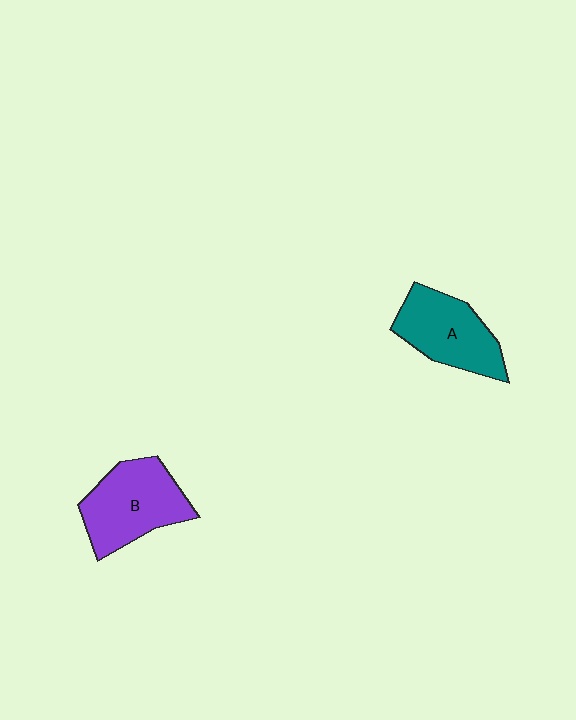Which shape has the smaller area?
Shape A (teal).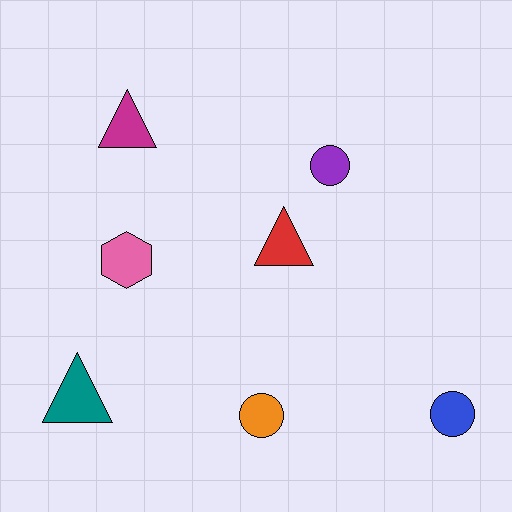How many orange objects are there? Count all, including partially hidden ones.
There is 1 orange object.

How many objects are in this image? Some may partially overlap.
There are 7 objects.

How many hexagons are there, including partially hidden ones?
There is 1 hexagon.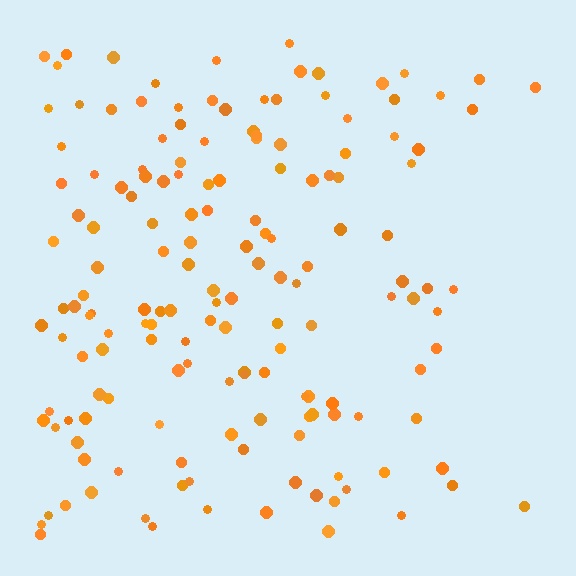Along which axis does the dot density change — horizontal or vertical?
Horizontal.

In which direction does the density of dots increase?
From right to left, with the left side densest.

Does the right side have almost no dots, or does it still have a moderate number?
Still a moderate number, just noticeably fewer than the left.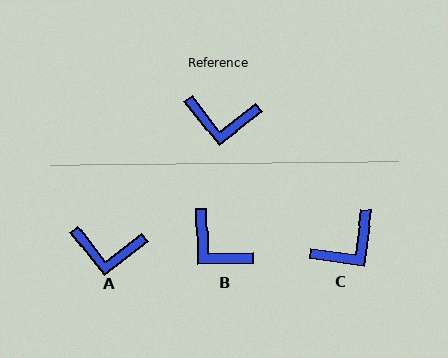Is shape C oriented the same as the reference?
No, it is off by about 44 degrees.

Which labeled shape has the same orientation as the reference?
A.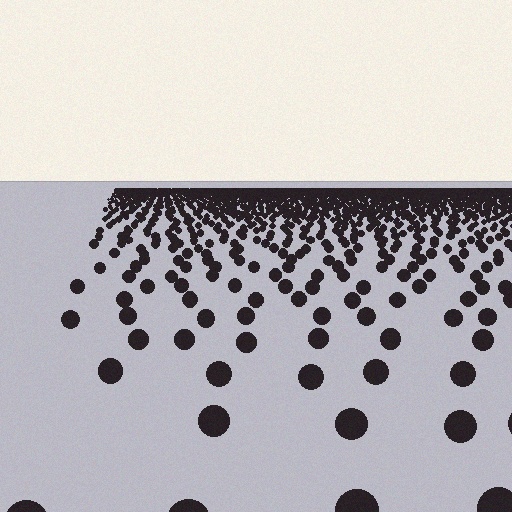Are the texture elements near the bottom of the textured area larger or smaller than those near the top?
Larger. Near the bottom, elements are closer to the viewer and appear at a bigger on-screen size.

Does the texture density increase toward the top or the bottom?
Density increases toward the top.